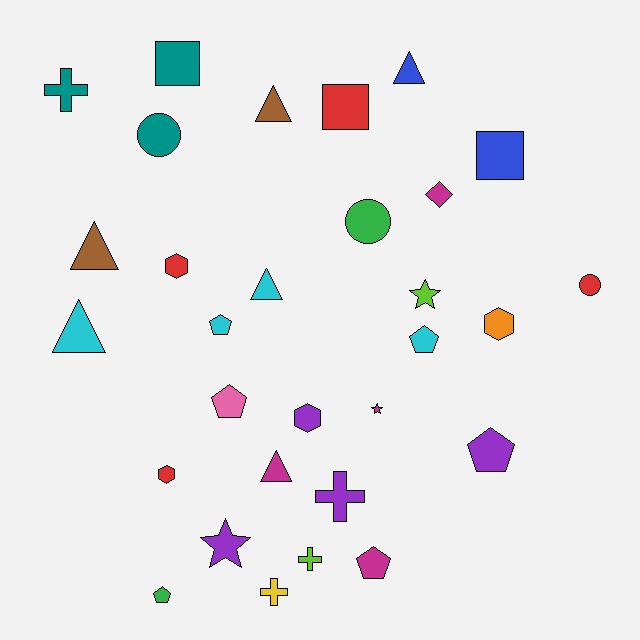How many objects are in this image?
There are 30 objects.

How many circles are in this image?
There are 3 circles.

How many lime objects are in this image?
There are 2 lime objects.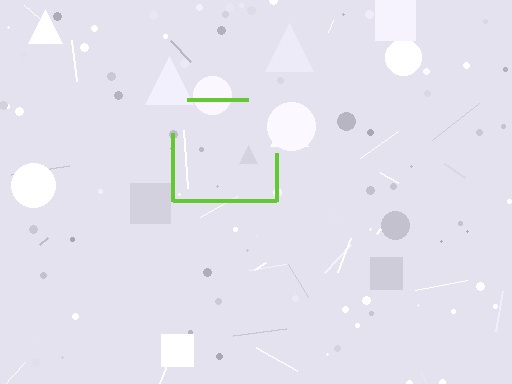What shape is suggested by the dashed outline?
The dashed outline suggests a square.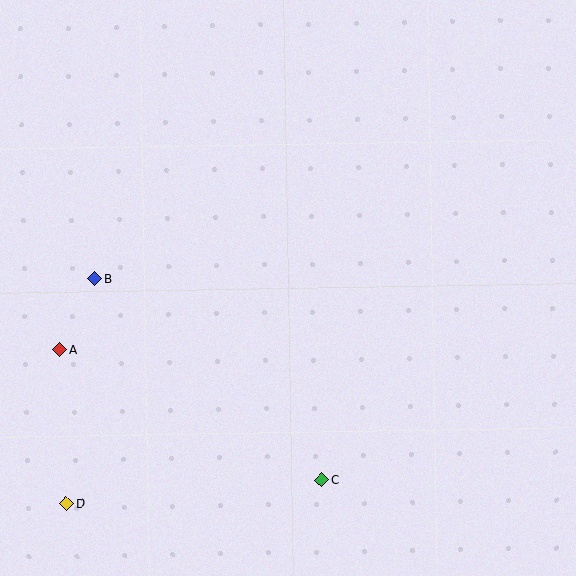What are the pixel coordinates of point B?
Point B is at (94, 279).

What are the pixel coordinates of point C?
Point C is at (322, 480).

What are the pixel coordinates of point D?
Point D is at (66, 504).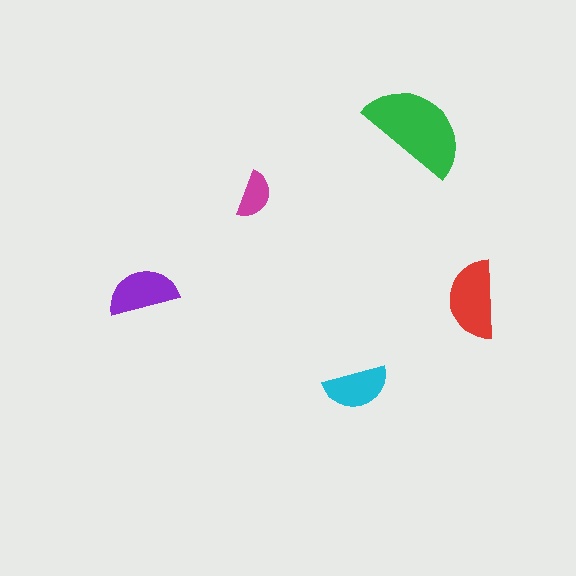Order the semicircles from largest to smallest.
the green one, the red one, the purple one, the cyan one, the magenta one.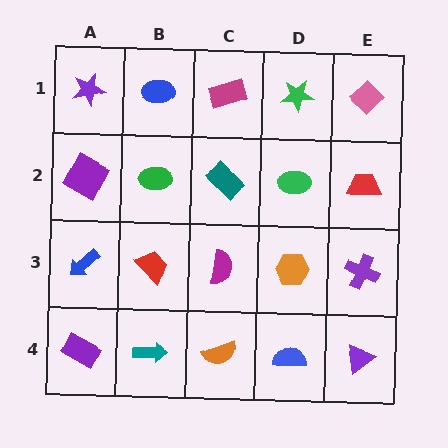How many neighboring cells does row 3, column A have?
3.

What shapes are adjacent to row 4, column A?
A blue arrow (row 3, column A), a teal arrow (row 4, column B).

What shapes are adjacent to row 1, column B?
A green ellipse (row 2, column B), a purple star (row 1, column A), a magenta rectangle (row 1, column C).